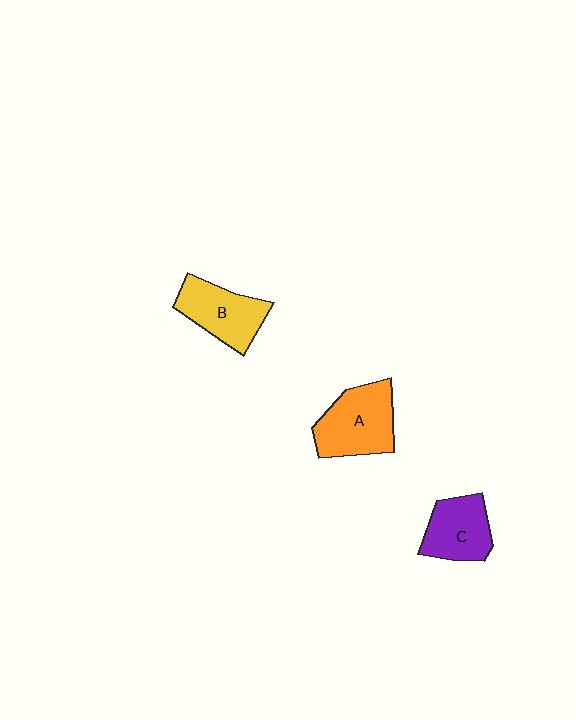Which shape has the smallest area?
Shape C (purple).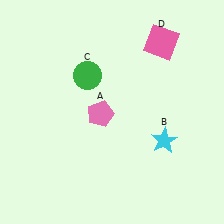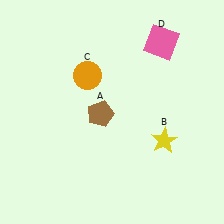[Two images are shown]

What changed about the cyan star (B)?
In Image 1, B is cyan. In Image 2, it changed to yellow.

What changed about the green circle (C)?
In Image 1, C is green. In Image 2, it changed to orange.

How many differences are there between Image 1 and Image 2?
There are 3 differences between the two images.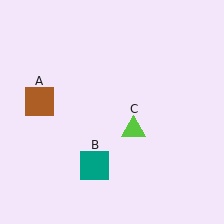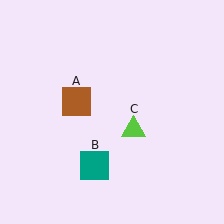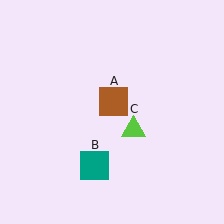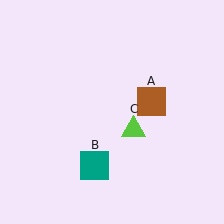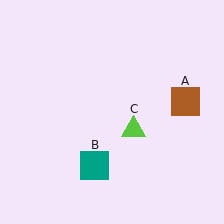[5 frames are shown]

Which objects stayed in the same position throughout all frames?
Teal square (object B) and lime triangle (object C) remained stationary.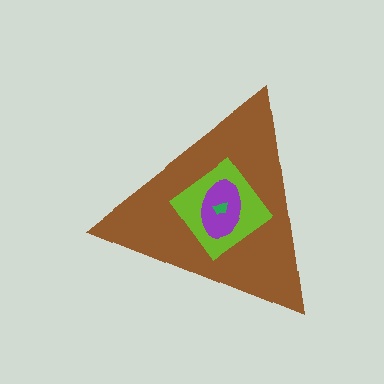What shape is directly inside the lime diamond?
The purple ellipse.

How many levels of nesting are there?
4.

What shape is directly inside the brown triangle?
The lime diamond.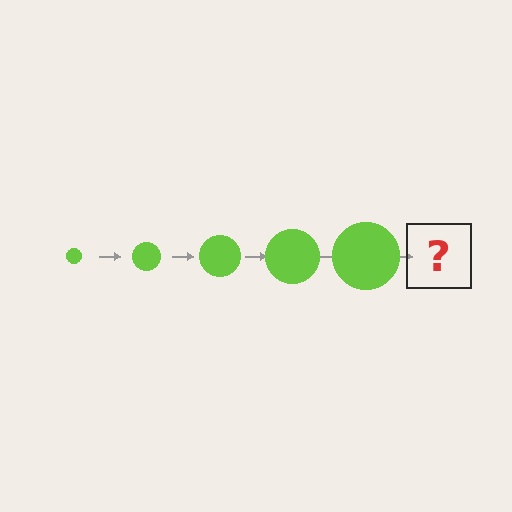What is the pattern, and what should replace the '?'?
The pattern is that the circle gets progressively larger each step. The '?' should be a lime circle, larger than the previous one.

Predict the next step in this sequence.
The next step is a lime circle, larger than the previous one.